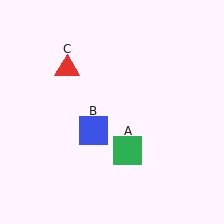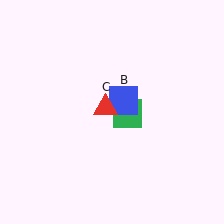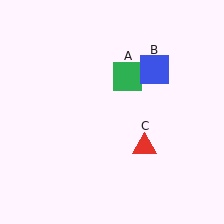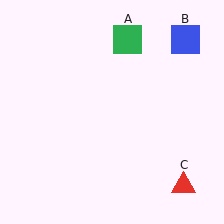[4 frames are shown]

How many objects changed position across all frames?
3 objects changed position: green square (object A), blue square (object B), red triangle (object C).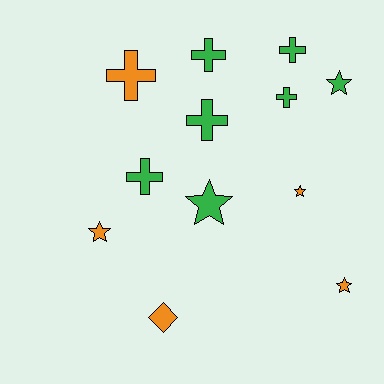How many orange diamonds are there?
There is 1 orange diamond.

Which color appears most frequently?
Green, with 7 objects.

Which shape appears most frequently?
Cross, with 6 objects.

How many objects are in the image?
There are 12 objects.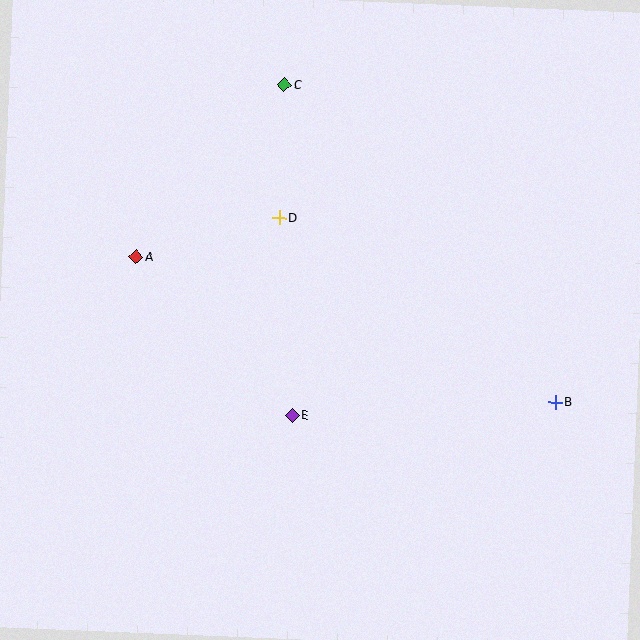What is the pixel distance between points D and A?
The distance between D and A is 148 pixels.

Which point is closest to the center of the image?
Point E at (293, 415) is closest to the center.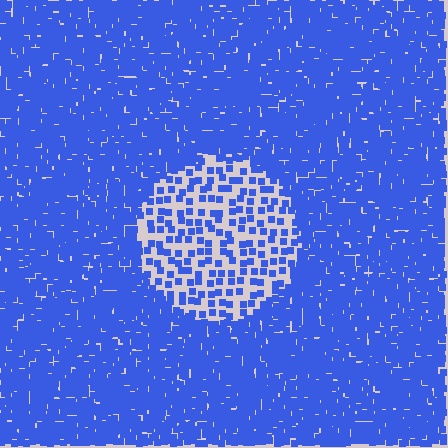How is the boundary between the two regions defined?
The boundary is defined by a change in element density (approximately 3.0x ratio). All elements are the same color, size, and shape.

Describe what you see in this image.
The image contains small blue elements arranged at two different densities. A circle-shaped region is visible where the elements are less densely packed than the surrounding area.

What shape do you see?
I see a circle.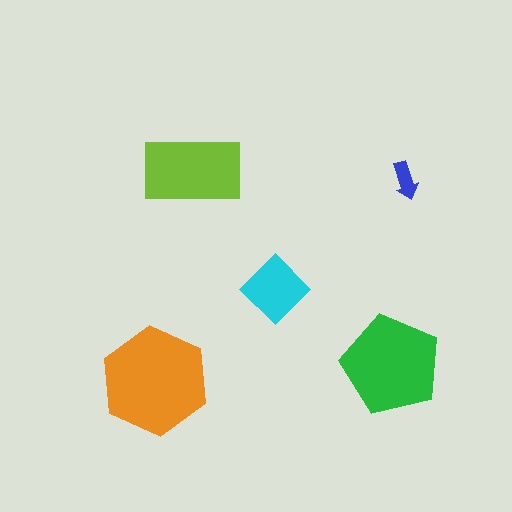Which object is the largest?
The orange hexagon.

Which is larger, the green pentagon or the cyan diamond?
The green pentagon.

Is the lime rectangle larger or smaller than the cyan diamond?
Larger.